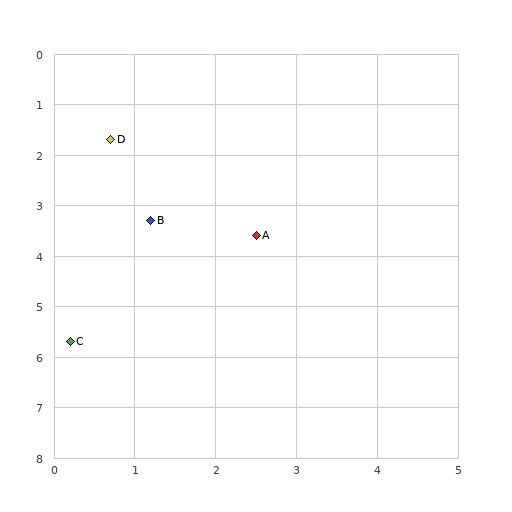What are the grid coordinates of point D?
Point D is at approximately (0.7, 1.7).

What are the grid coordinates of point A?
Point A is at approximately (2.5, 3.6).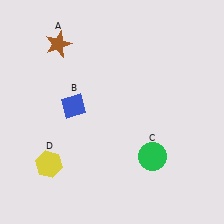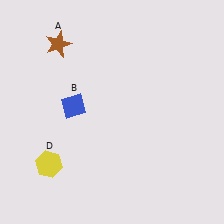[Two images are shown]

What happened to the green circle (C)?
The green circle (C) was removed in Image 2. It was in the bottom-right area of Image 1.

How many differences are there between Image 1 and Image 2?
There is 1 difference between the two images.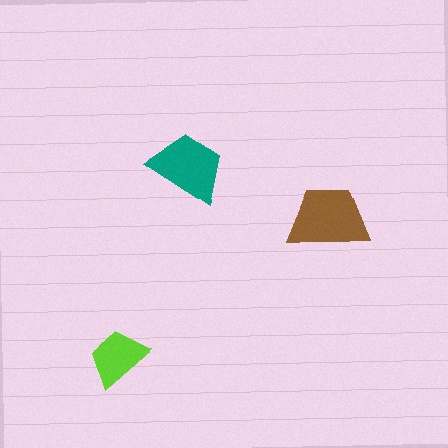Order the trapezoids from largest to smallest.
the brown one, the teal one, the lime one.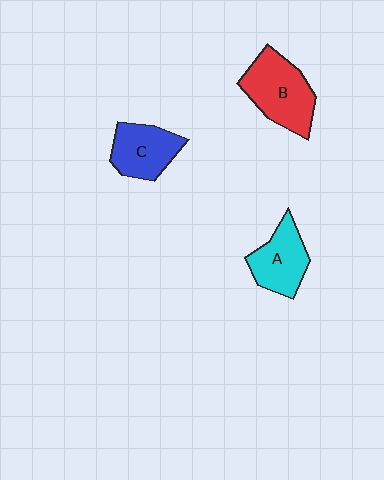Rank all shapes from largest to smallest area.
From largest to smallest: B (red), A (cyan), C (blue).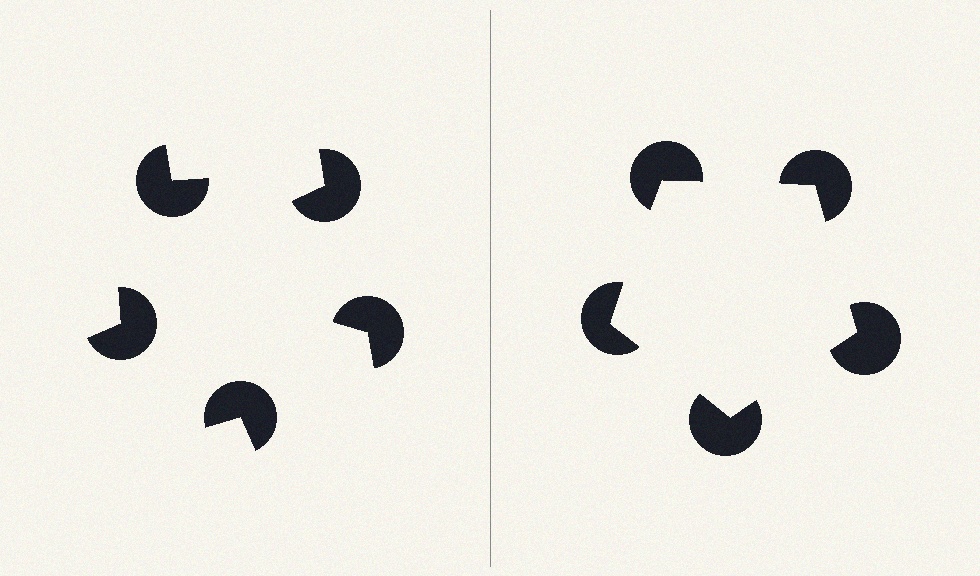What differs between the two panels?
The pac-man discs are positioned identically on both sides; only the wedge orientations differ. On the right they align to a pentagon; on the left they are misaligned.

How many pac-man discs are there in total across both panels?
10 — 5 on each side.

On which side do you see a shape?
An illusory pentagon appears on the right side. On the left side the wedge cuts are rotated, so no coherent shape forms.